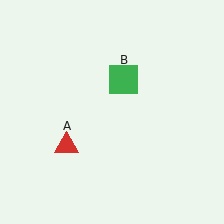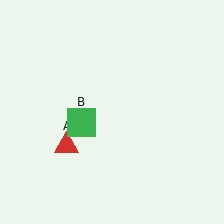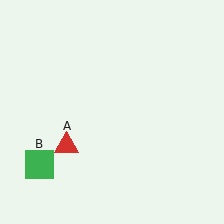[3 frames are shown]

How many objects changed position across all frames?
1 object changed position: green square (object B).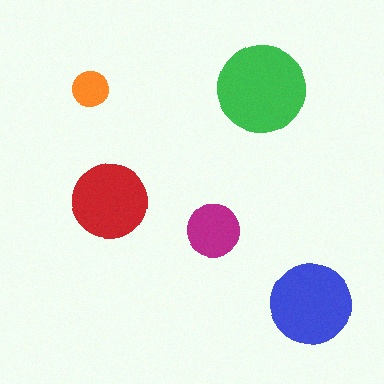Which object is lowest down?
The blue circle is bottommost.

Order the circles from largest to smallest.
the green one, the blue one, the red one, the magenta one, the orange one.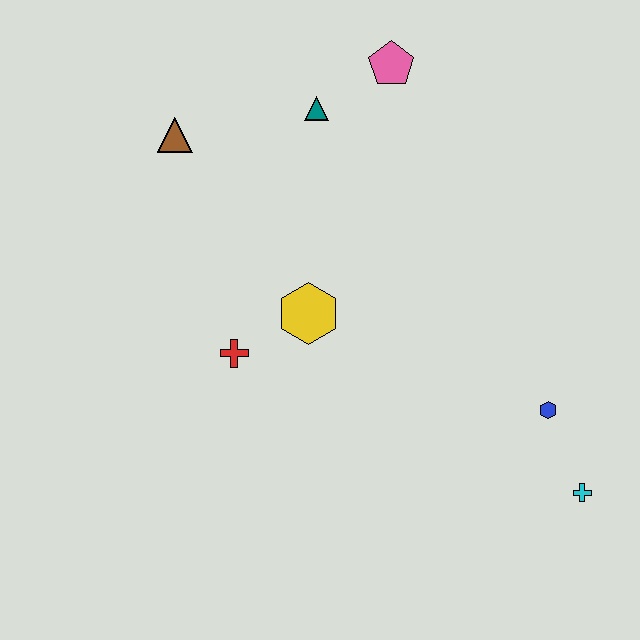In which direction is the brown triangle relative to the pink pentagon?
The brown triangle is to the left of the pink pentagon.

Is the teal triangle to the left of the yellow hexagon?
No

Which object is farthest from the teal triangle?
The cyan cross is farthest from the teal triangle.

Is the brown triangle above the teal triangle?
No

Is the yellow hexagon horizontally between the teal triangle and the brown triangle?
Yes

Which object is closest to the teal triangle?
The pink pentagon is closest to the teal triangle.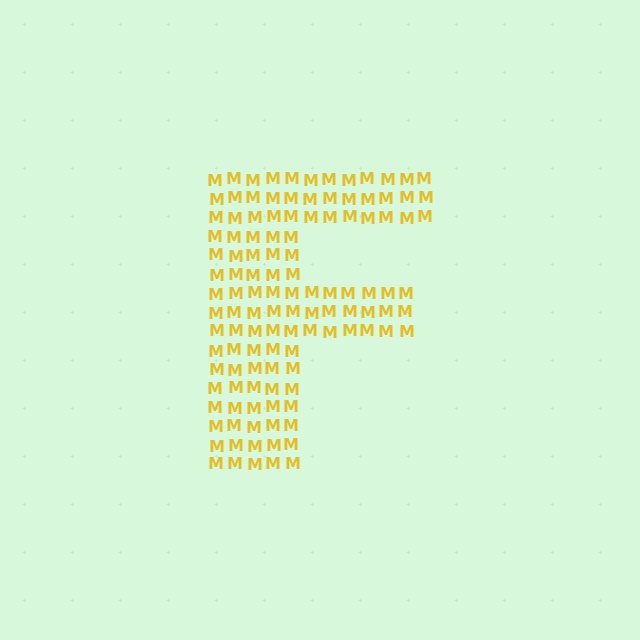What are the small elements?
The small elements are letter M's.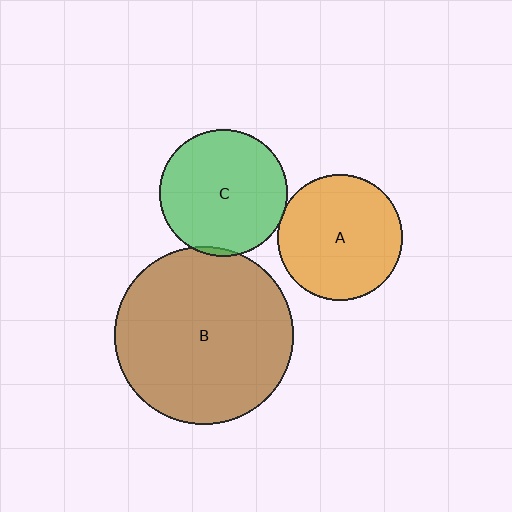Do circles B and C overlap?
Yes.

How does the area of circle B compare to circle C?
Approximately 2.0 times.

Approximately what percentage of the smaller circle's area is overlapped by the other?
Approximately 5%.